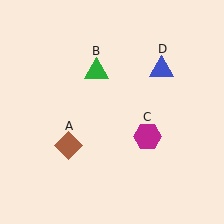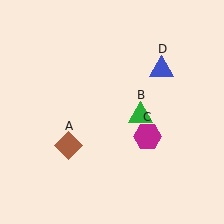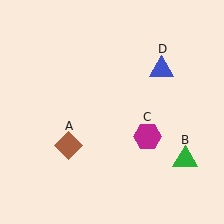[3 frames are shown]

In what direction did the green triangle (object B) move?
The green triangle (object B) moved down and to the right.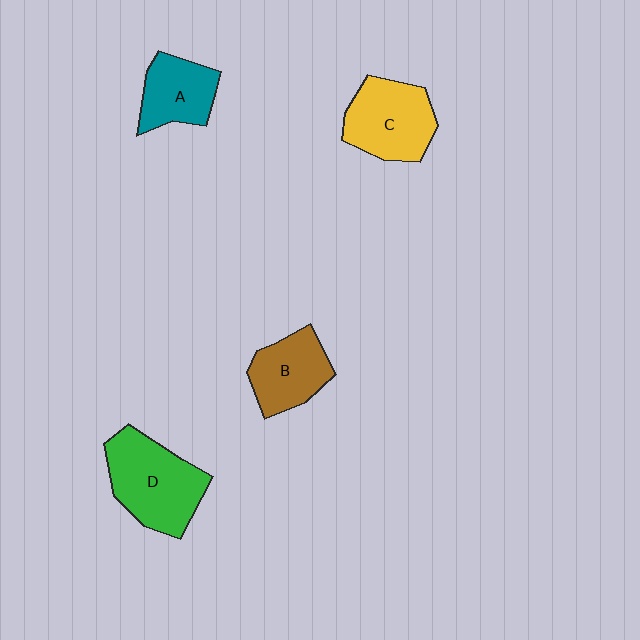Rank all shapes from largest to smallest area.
From largest to smallest: D (green), C (yellow), B (brown), A (teal).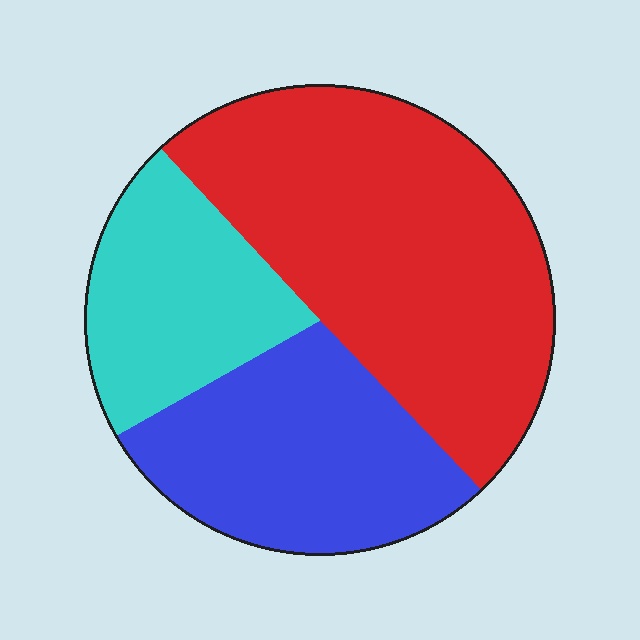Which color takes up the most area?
Red, at roughly 50%.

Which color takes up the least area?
Cyan, at roughly 20%.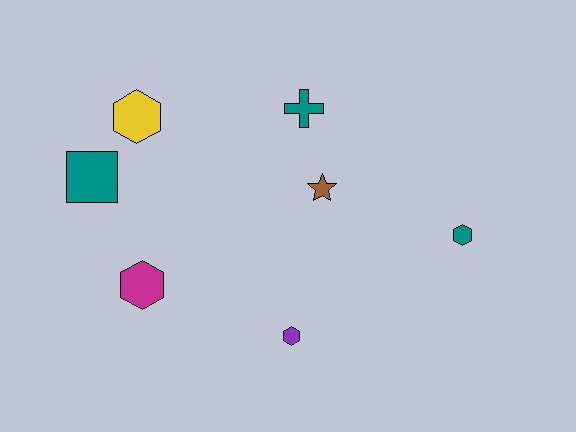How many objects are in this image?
There are 7 objects.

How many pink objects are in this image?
There are no pink objects.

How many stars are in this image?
There is 1 star.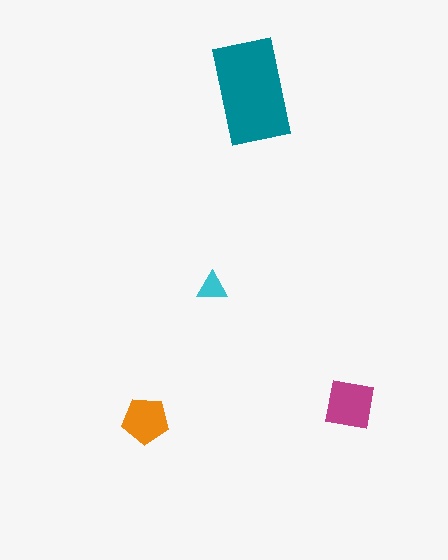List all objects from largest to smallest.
The teal rectangle, the magenta square, the orange pentagon, the cyan triangle.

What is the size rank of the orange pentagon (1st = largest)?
3rd.